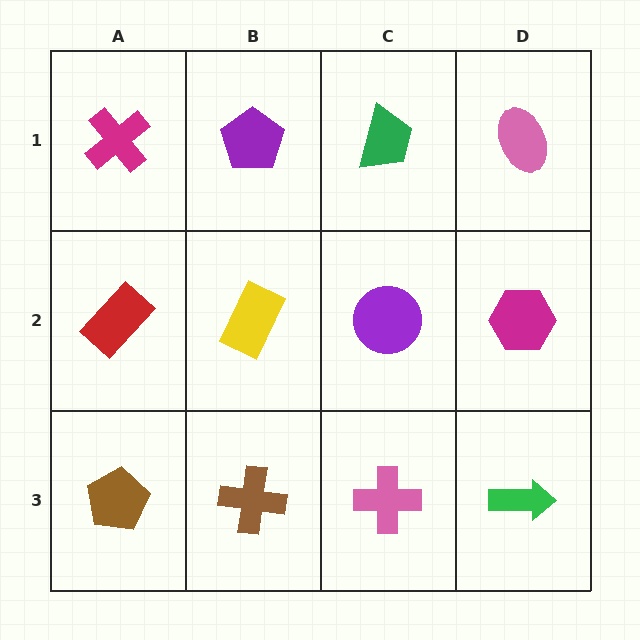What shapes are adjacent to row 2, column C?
A green trapezoid (row 1, column C), a pink cross (row 3, column C), a yellow rectangle (row 2, column B), a magenta hexagon (row 2, column D).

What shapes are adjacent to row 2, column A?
A magenta cross (row 1, column A), a brown pentagon (row 3, column A), a yellow rectangle (row 2, column B).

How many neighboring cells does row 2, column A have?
3.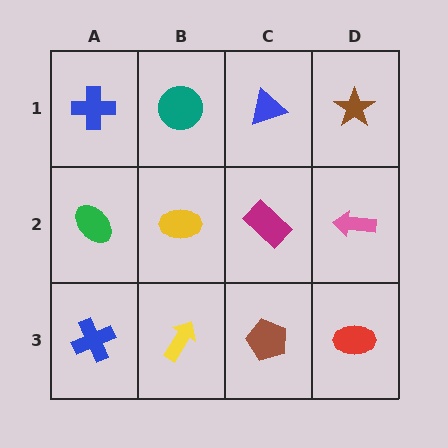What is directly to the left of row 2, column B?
A green ellipse.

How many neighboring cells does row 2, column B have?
4.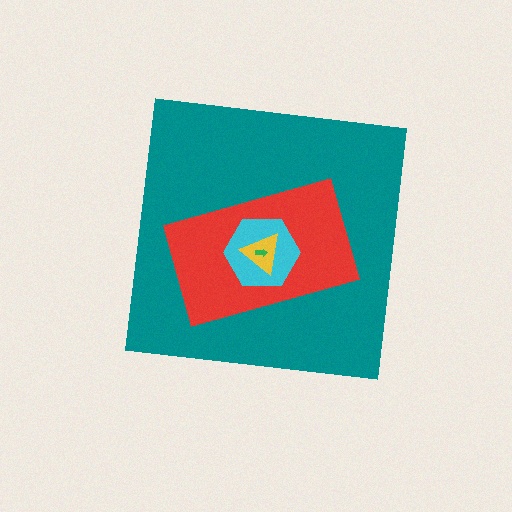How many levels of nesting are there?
5.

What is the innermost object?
The green arrow.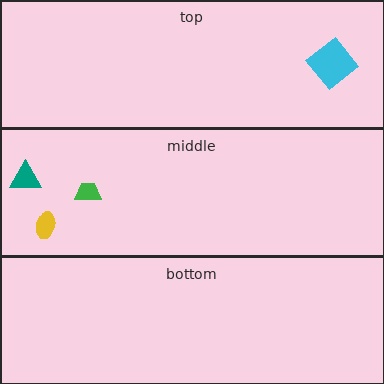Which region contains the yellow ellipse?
The middle region.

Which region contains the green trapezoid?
The middle region.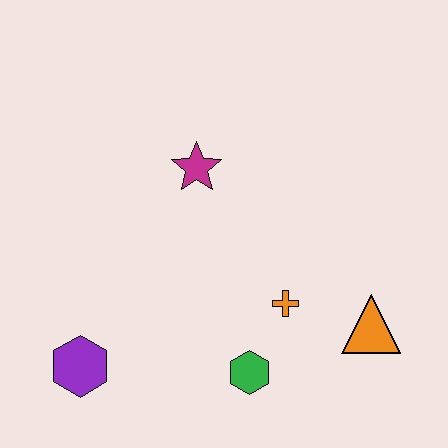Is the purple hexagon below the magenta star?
Yes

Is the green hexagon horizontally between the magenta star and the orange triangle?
Yes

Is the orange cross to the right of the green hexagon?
Yes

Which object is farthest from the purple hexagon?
The orange triangle is farthest from the purple hexagon.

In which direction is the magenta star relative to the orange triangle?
The magenta star is to the left of the orange triangle.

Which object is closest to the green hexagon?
The orange cross is closest to the green hexagon.